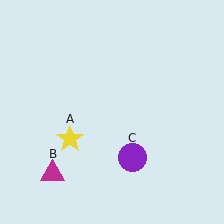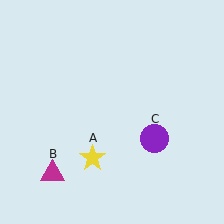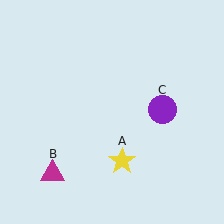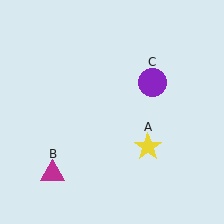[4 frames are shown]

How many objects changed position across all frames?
2 objects changed position: yellow star (object A), purple circle (object C).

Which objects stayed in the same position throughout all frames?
Magenta triangle (object B) remained stationary.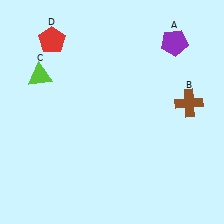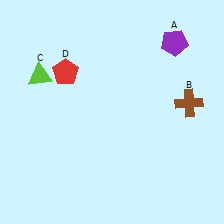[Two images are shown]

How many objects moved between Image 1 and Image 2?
1 object moved between the two images.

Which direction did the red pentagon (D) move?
The red pentagon (D) moved down.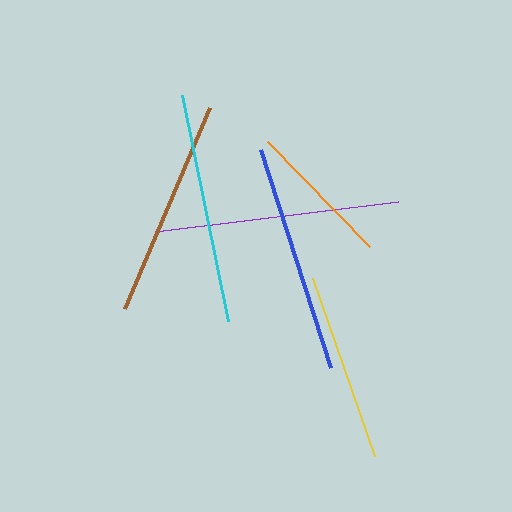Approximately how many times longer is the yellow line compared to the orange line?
The yellow line is approximately 1.3 times the length of the orange line.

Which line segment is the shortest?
The orange line is the shortest at approximately 146 pixels.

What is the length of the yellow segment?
The yellow segment is approximately 189 pixels long.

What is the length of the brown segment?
The brown segment is approximately 218 pixels long.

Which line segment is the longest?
The purple line is the longest at approximately 244 pixels.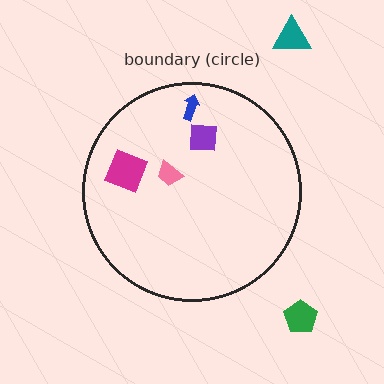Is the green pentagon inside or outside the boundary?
Outside.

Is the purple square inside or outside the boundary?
Inside.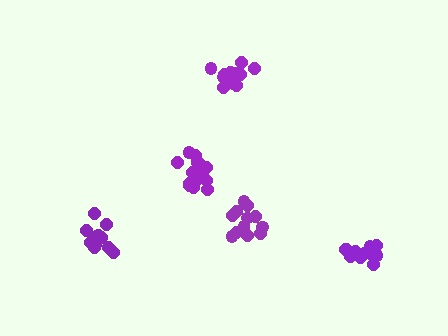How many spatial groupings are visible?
There are 5 spatial groupings.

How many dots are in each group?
Group 1: 12 dots, Group 2: 15 dots, Group 3: 12 dots, Group 4: 13 dots, Group 5: 16 dots (68 total).